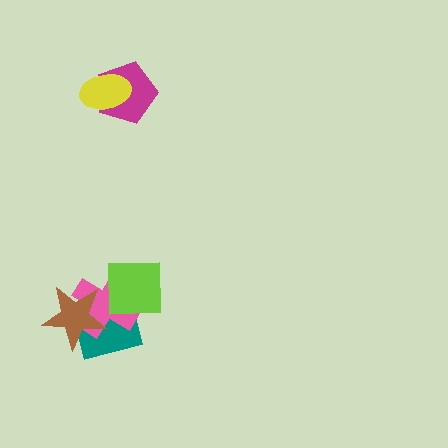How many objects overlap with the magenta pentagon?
1 object overlaps with the magenta pentagon.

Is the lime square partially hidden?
No, no other shape covers it.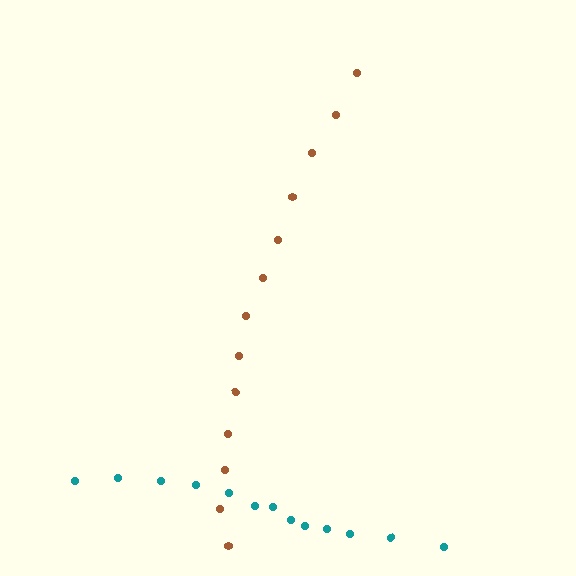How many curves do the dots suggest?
There are 2 distinct paths.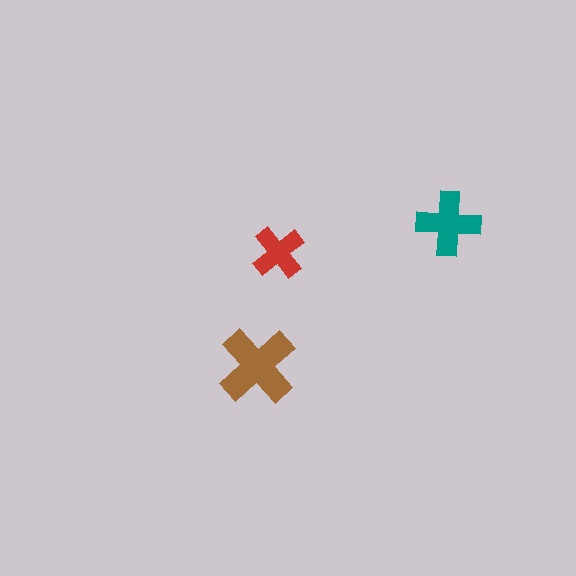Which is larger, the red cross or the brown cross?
The brown one.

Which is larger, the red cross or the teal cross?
The teal one.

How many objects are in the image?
There are 3 objects in the image.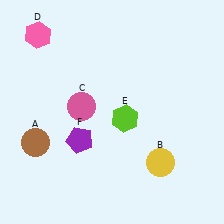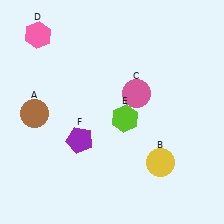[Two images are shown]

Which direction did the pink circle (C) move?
The pink circle (C) moved right.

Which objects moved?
The objects that moved are: the brown circle (A), the pink circle (C).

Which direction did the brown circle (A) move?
The brown circle (A) moved up.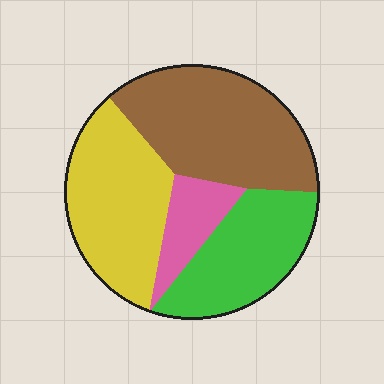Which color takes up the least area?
Pink, at roughly 10%.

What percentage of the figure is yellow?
Yellow covers roughly 30% of the figure.